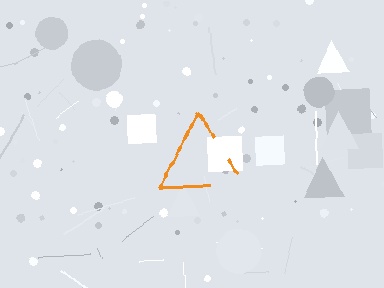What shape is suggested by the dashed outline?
The dashed outline suggests a triangle.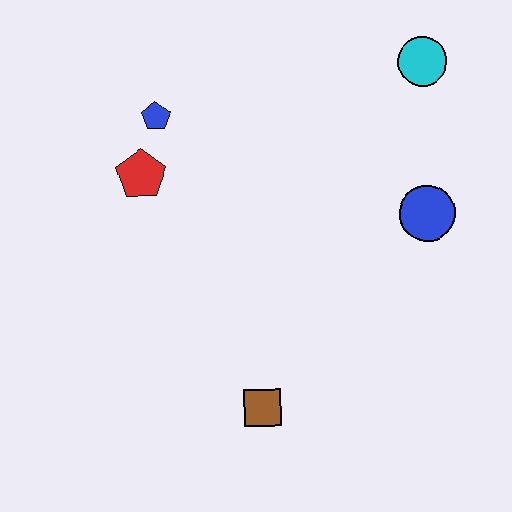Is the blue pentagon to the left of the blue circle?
Yes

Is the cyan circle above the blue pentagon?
Yes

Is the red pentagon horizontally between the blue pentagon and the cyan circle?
No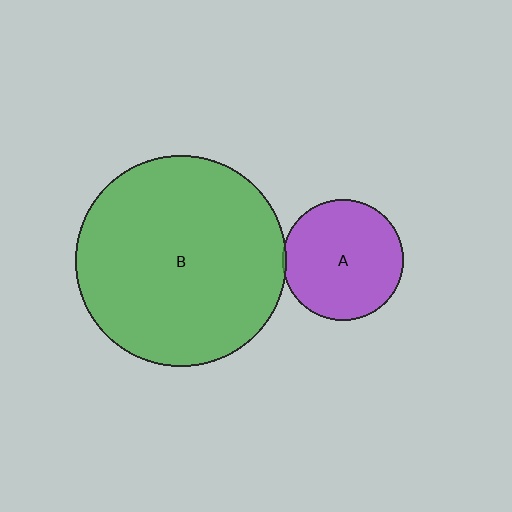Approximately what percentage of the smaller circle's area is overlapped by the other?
Approximately 5%.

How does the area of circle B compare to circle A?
Approximately 3.0 times.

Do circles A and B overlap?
Yes.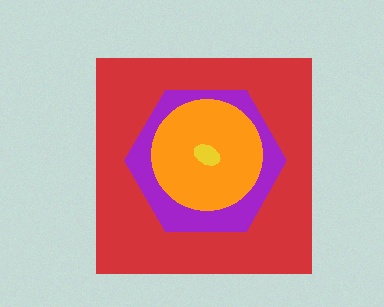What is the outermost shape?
The red square.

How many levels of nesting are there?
4.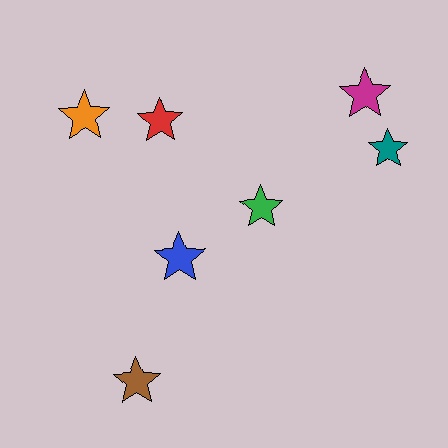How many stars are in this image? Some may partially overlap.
There are 7 stars.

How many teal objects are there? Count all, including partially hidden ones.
There is 1 teal object.